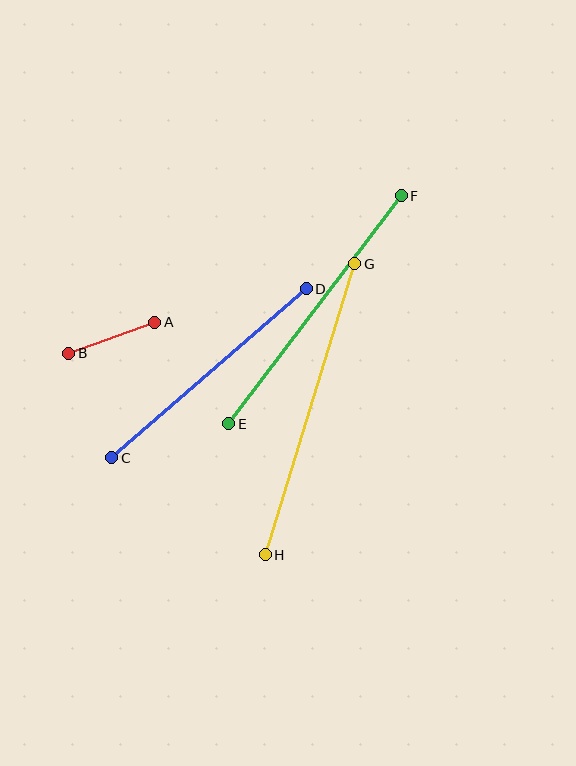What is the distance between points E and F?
The distance is approximately 286 pixels.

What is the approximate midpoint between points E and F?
The midpoint is at approximately (315, 310) pixels.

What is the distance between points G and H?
The distance is approximately 304 pixels.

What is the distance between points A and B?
The distance is approximately 91 pixels.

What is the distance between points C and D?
The distance is approximately 258 pixels.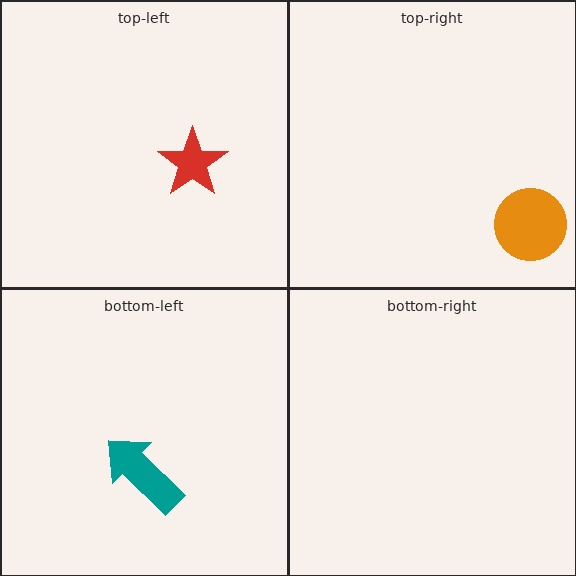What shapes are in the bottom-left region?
The teal arrow.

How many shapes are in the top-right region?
1.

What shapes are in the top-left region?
The red star.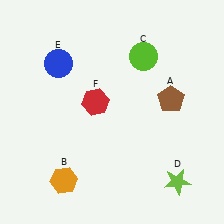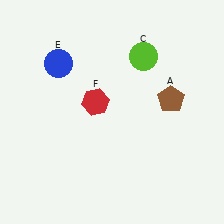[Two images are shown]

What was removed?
The orange hexagon (B), the lime star (D) were removed in Image 2.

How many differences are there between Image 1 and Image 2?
There are 2 differences between the two images.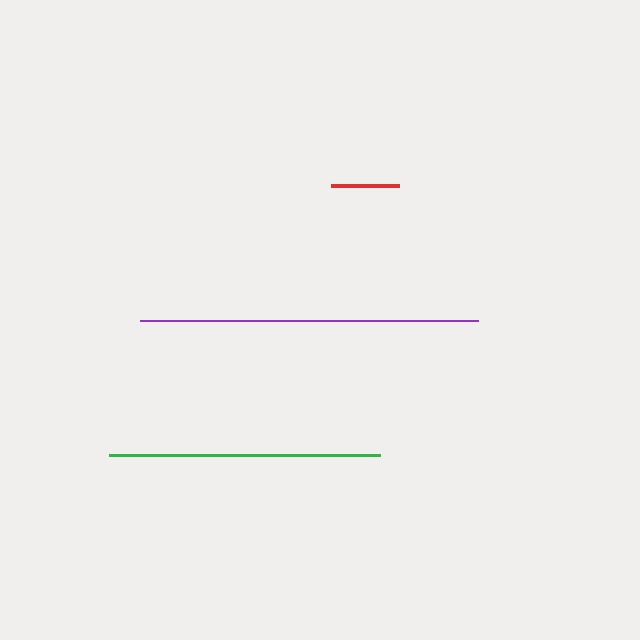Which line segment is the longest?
The purple line is the longest at approximately 338 pixels.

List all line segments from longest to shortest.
From longest to shortest: purple, green, red.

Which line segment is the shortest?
The red line is the shortest at approximately 68 pixels.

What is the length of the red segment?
The red segment is approximately 68 pixels long.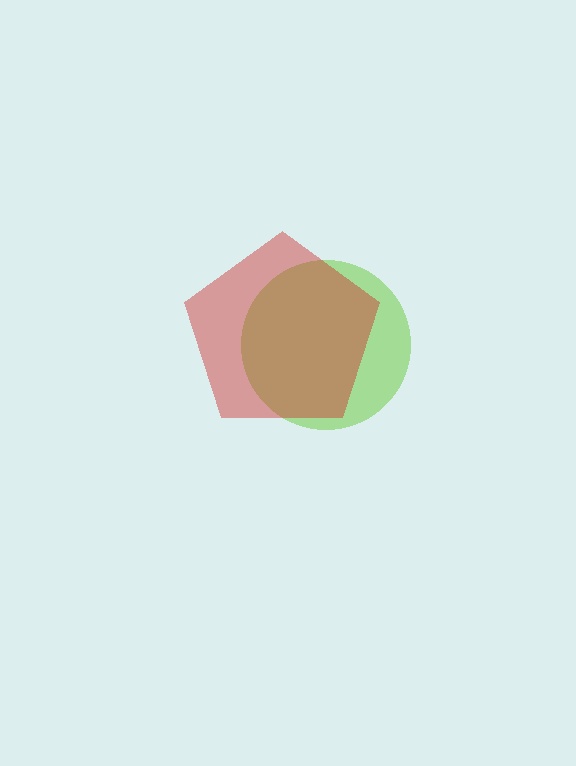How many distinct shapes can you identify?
There are 2 distinct shapes: a lime circle, a red pentagon.